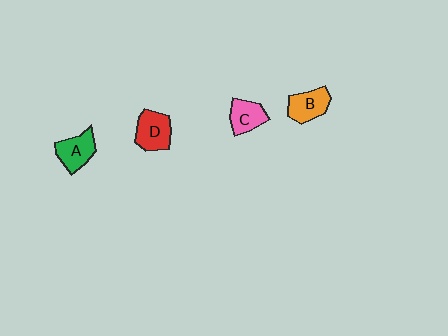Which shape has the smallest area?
Shape C (pink).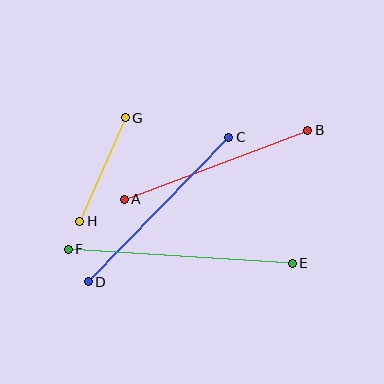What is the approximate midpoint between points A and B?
The midpoint is at approximately (216, 165) pixels.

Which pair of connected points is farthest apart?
Points E and F are farthest apart.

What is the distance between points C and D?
The distance is approximately 202 pixels.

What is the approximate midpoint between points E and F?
The midpoint is at approximately (180, 256) pixels.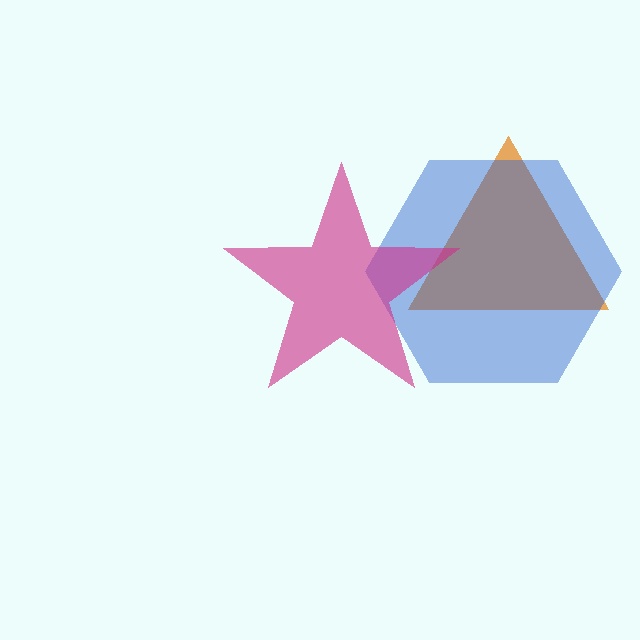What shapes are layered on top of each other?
The layered shapes are: an orange triangle, a blue hexagon, a magenta star.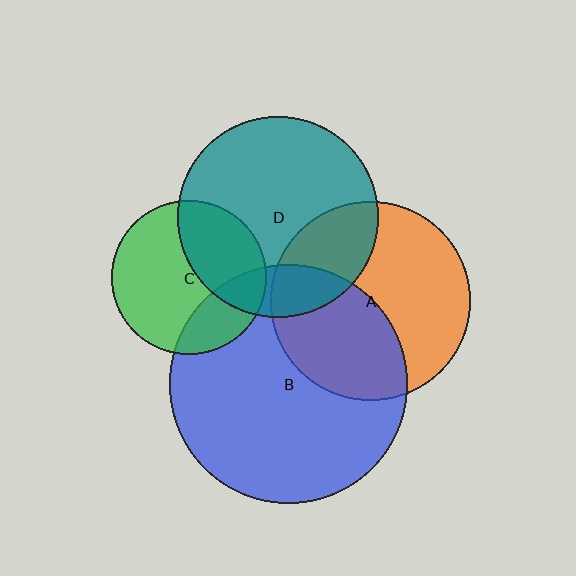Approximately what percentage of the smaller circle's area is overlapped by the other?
Approximately 35%.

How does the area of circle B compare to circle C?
Approximately 2.4 times.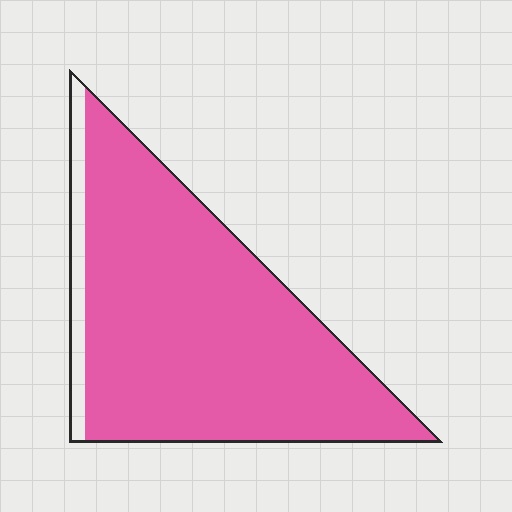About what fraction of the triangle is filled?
About nine tenths (9/10).